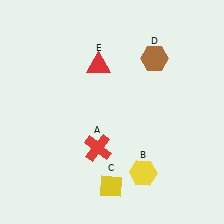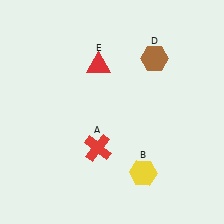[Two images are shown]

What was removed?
The yellow diamond (C) was removed in Image 2.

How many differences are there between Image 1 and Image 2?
There is 1 difference between the two images.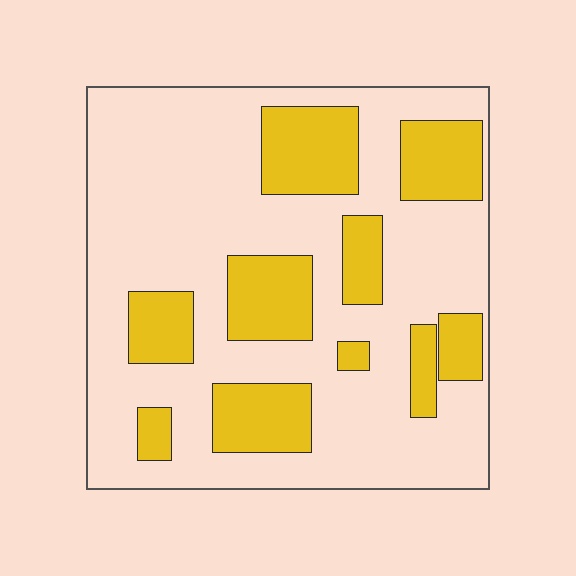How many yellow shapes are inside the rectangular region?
10.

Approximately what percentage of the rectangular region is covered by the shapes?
Approximately 30%.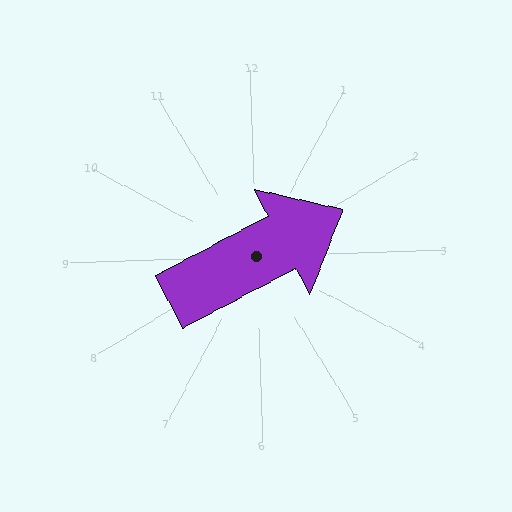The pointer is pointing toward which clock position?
Roughly 2 o'clock.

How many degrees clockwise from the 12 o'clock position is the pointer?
Approximately 64 degrees.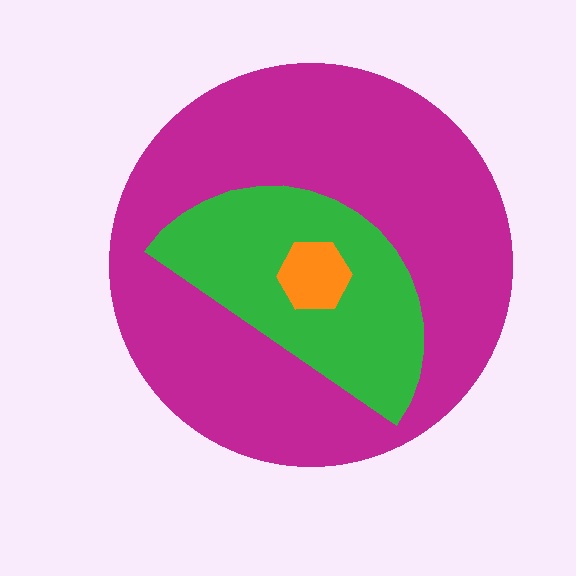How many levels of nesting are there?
3.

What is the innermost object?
The orange hexagon.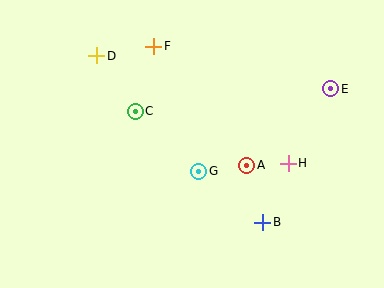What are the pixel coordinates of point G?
Point G is at (199, 171).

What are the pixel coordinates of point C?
Point C is at (135, 111).